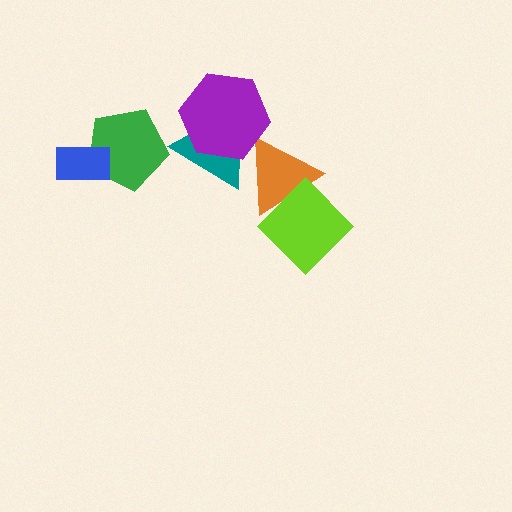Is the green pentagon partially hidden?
Yes, it is partially covered by another shape.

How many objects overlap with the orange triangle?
3 objects overlap with the orange triangle.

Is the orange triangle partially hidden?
Yes, it is partially covered by another shape.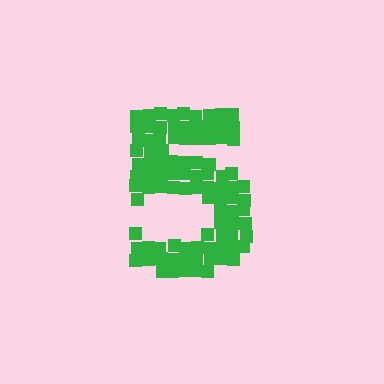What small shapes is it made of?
It is made of small squares.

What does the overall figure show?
The overall figure shows the digit 5.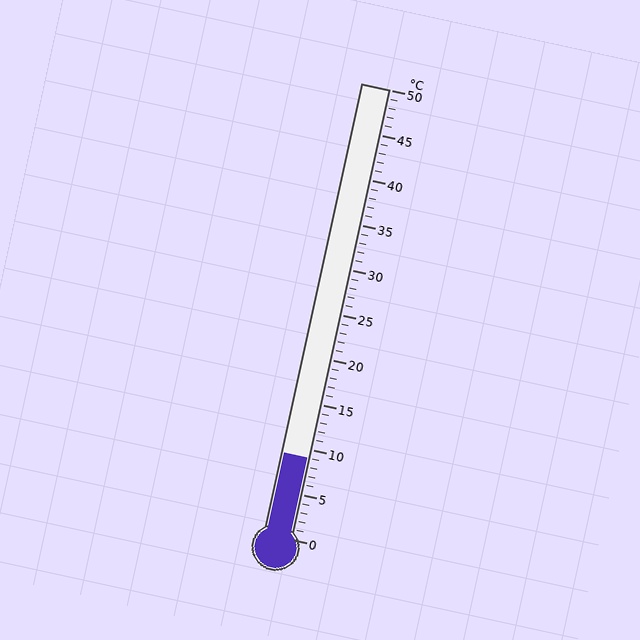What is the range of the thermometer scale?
The thermometer scale ranges from 0°C to 50°C.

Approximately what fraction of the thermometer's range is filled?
The thermometer is filled to approximately 20% of its range.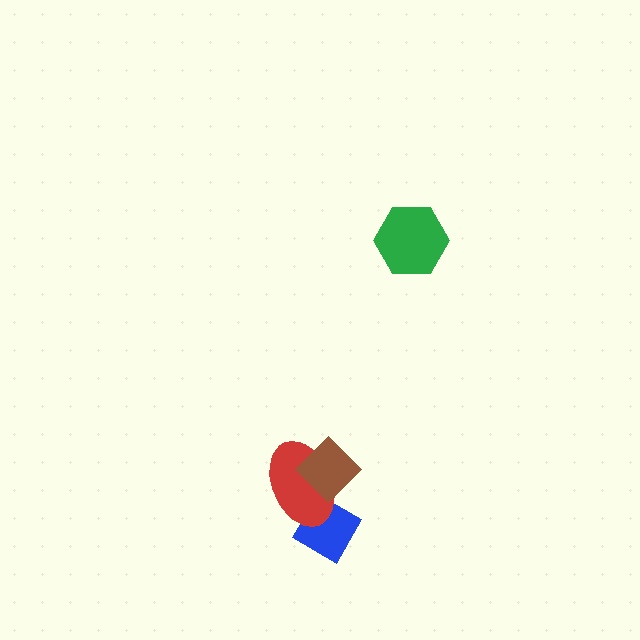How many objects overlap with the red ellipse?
2 objects overlap with the red ellipse.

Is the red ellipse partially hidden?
Yes, it is partially covered by another shape.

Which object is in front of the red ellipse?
The brown diamond is in front of the red ellipse.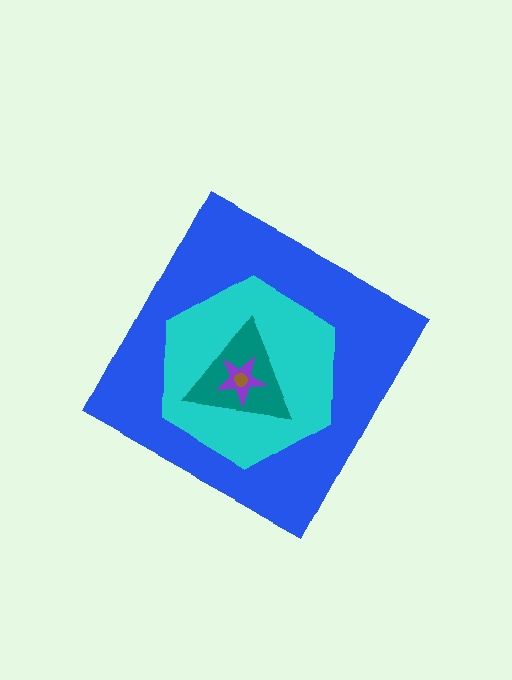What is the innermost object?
The brown circle.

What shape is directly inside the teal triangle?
The purple star.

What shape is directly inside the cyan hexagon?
The teal triangle.